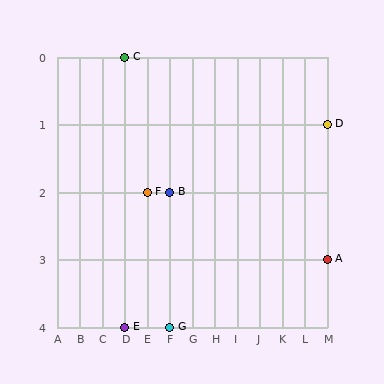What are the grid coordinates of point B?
Point B is at grid coordinates (F, 2).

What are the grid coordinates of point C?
Point C is at grid coordinates (D, 0).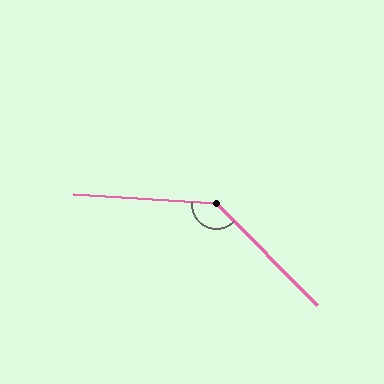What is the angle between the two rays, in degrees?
Approximately 139 degrees.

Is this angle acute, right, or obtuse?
It is obtuse.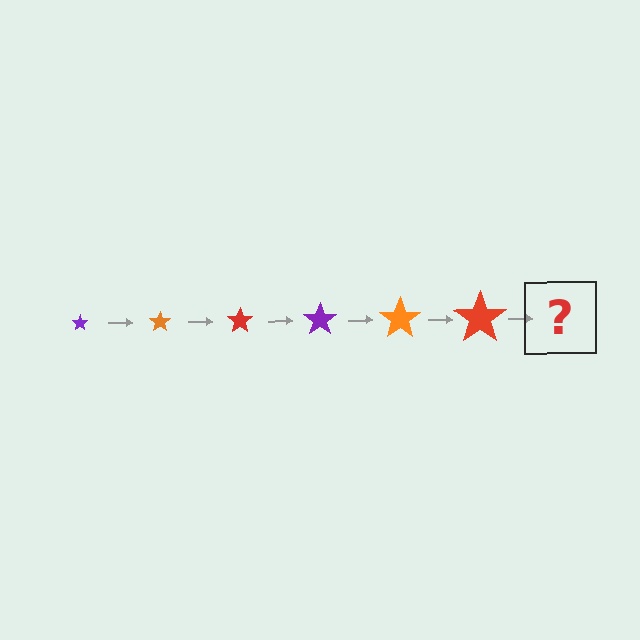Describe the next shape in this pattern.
It should be a purple star, larger than the previous one.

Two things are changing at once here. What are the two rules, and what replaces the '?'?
The two rules are that the star grows larger each step and the color cycles through purple, orange, and red. The '?' should be a purple star, larger than the previous one.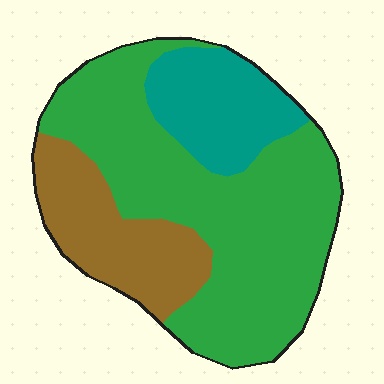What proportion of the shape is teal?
Teal covers 19% of the shape.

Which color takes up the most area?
Green, at roughly 60%.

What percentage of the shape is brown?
Brown covers roughly 20% of the shape.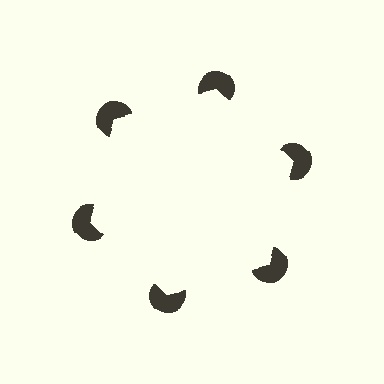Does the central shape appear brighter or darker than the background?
It typically appears slightly brighter than the background, even though no actual brightness change is drawn.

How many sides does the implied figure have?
6 sides.